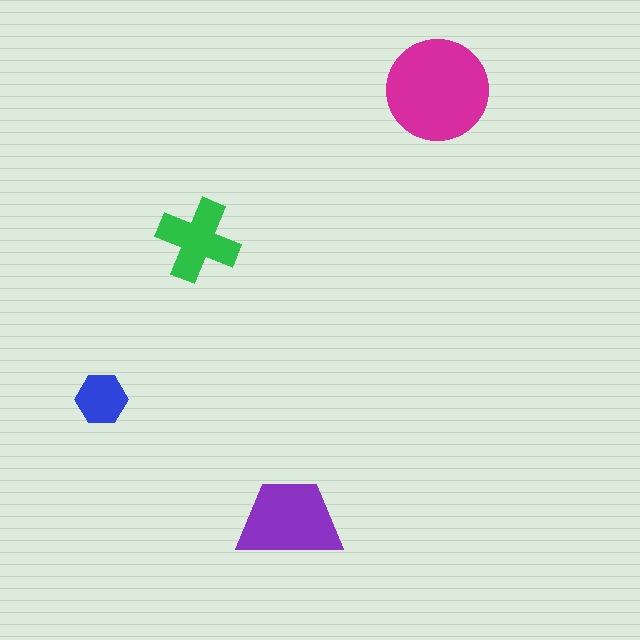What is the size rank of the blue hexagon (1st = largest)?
4th.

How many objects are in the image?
There are 4 objects in the image.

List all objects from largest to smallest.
The magenta circle, the purple trapezoid, the green cross, the blue hexagon.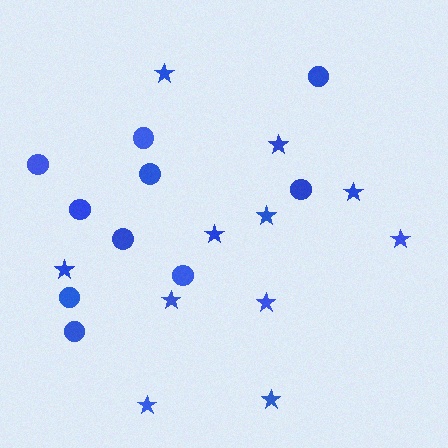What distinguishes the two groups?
There are 2 groups: one group of circles (10) and one group of stars (11).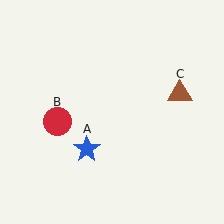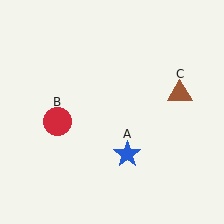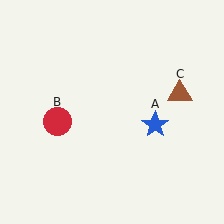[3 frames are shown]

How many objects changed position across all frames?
1 object changed position: blue star (object A).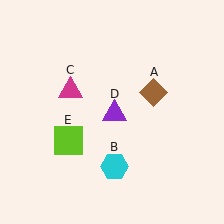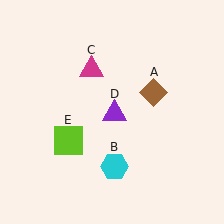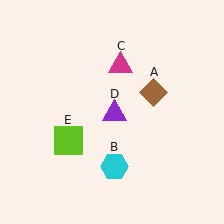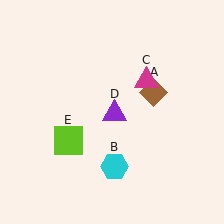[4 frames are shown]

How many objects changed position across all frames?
1 object changed position: magenta triangle (object C).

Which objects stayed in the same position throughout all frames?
Brown diamond (object A) and cyan hexagon (object B) and purple triangle (object D) and lime square (object E) remained stationary.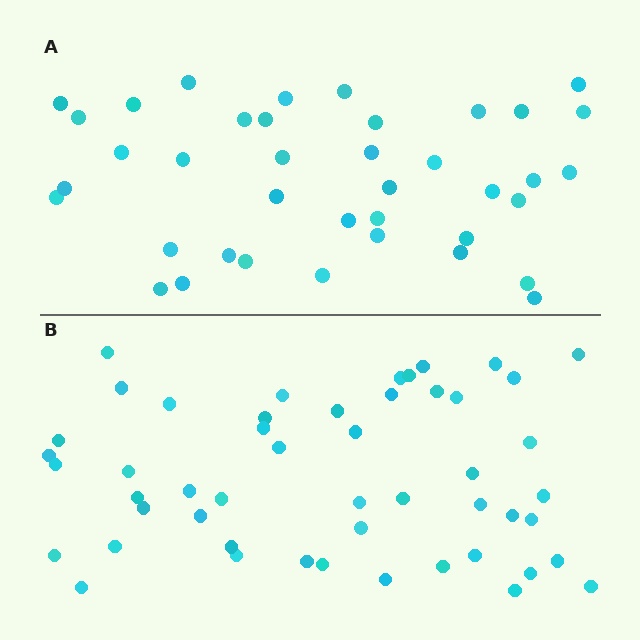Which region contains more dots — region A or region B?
Region B (the bottom region) has more dots.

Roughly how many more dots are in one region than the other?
Region B has roughly 12 or so more dots than region A.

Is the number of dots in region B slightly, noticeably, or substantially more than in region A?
Region B has noticeably more, but not dramatically so. The ratio is roughly 1.3 to 1.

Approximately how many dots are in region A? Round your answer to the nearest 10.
About 40 dots. (The exact count is 39, which rounds to 40.)